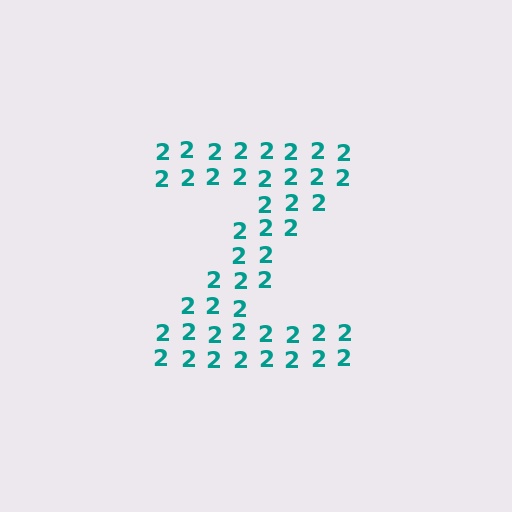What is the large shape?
The large shape is the letter Z.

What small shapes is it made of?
It is made of small digit 2's.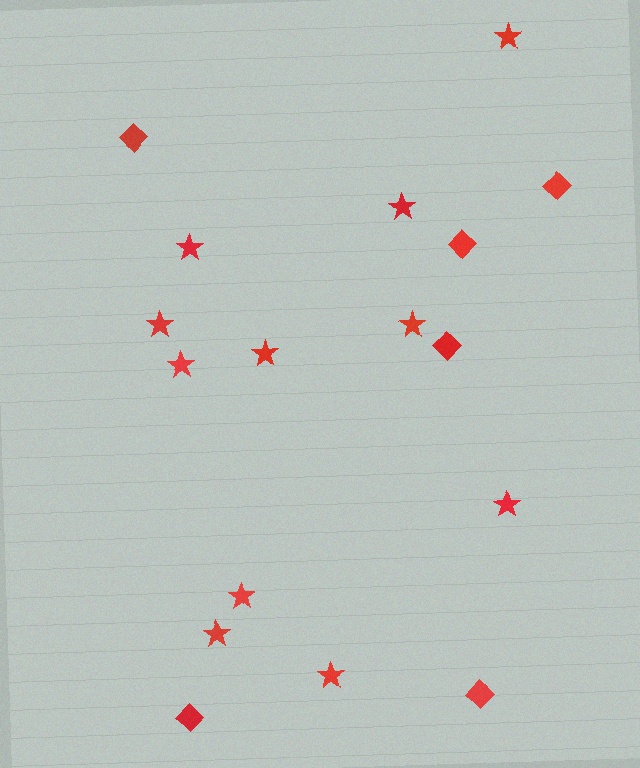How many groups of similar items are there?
There are 2 groups: one group of diamonds (6) and one group of stars (11).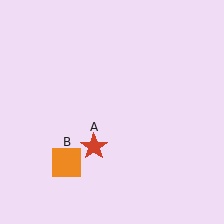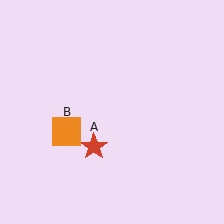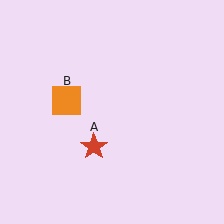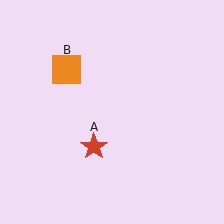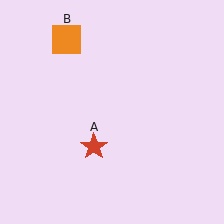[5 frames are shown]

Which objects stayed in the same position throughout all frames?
Red star (object A) remained stationary.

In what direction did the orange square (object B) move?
The orange square (object B) moved up.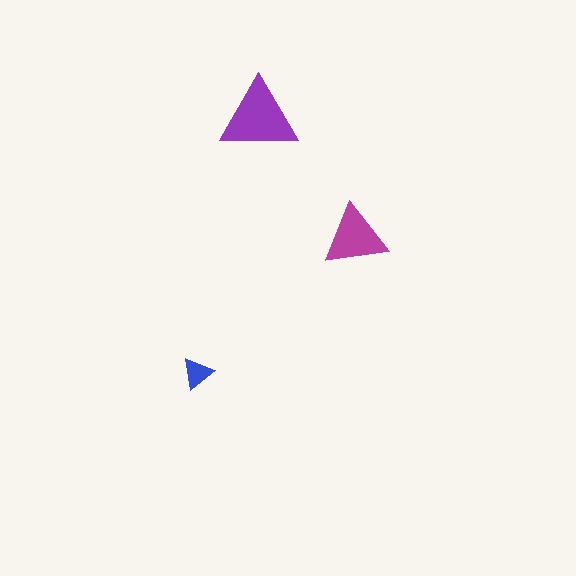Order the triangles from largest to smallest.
the purple one, the magenta one, the blue one.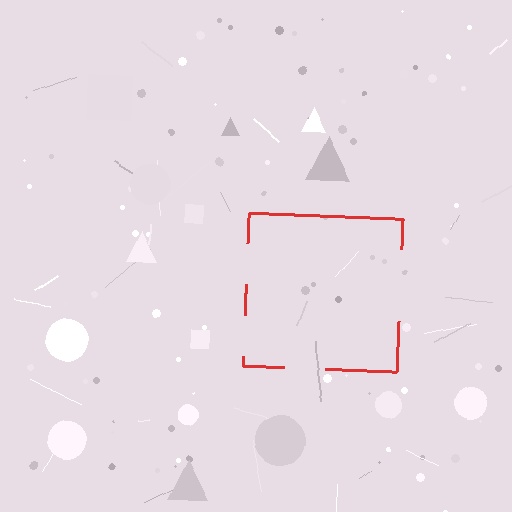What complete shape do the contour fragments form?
The contour fragments form a square.